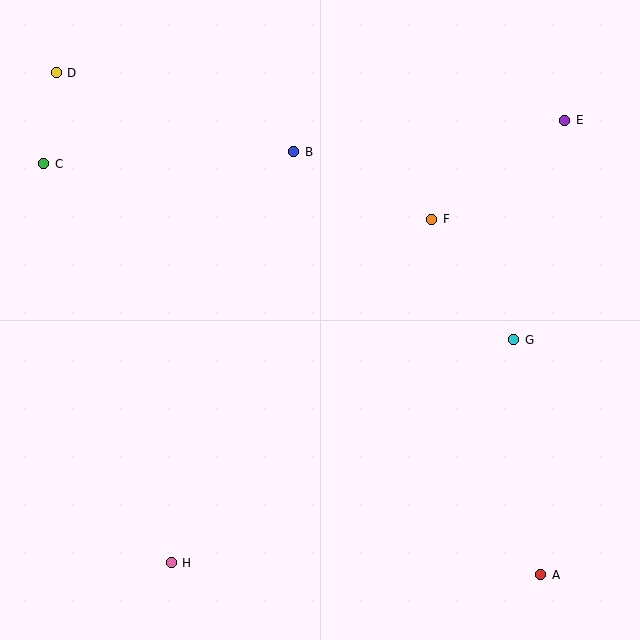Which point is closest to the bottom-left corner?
Point H is closest to the bottom-left corner.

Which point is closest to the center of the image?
Point F at (432, 219) is closest to the center.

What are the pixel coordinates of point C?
Point C is at (44, 164).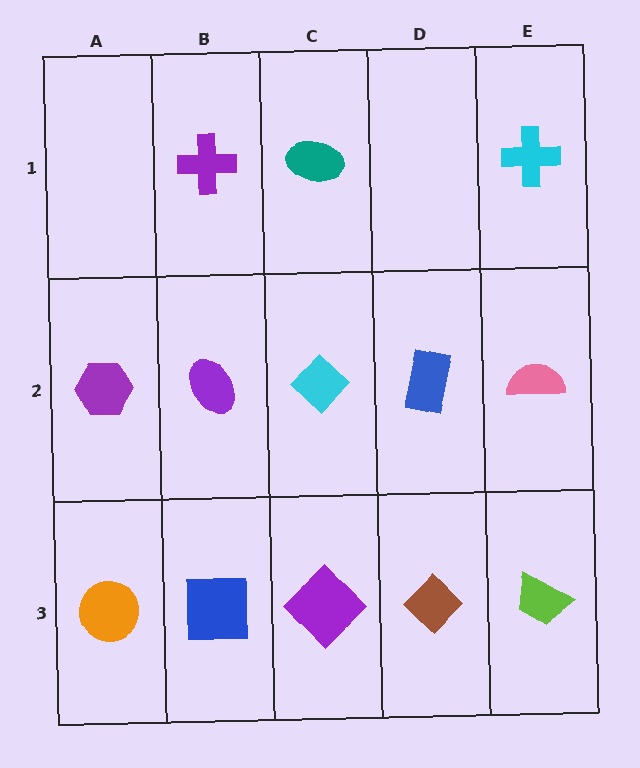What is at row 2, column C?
A cyan diamond.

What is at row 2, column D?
A blue rectangle.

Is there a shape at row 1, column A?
No, that cell is empty.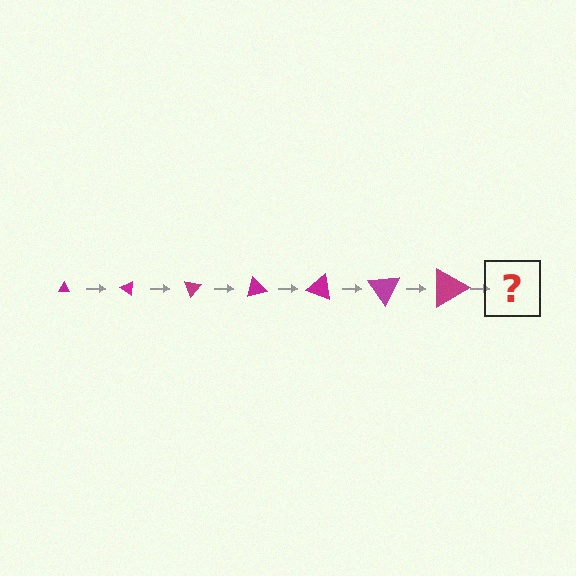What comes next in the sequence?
The next element should be a triangle, larger than the previous one and rotated 245 degrees from the start.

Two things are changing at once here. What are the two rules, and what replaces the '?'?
The two rules are that the triangle grows larger each step and it rotates 35 degrees each step. The '?' should be a triangle, larger than the previous one and rotated 245 degrees from the start.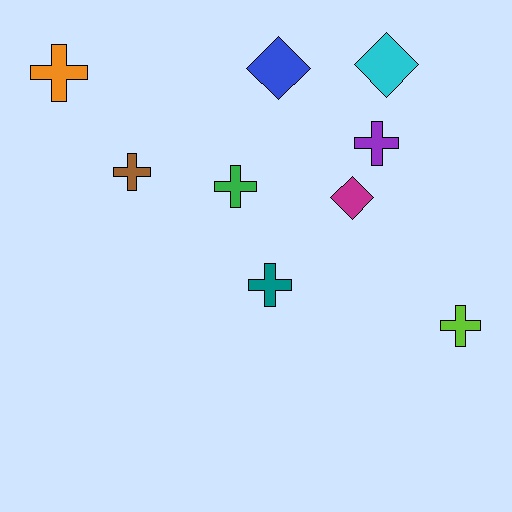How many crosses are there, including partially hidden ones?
There are 6 crosses.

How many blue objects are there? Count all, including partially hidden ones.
There is 1 blue object.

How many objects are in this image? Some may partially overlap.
There are 9 objects.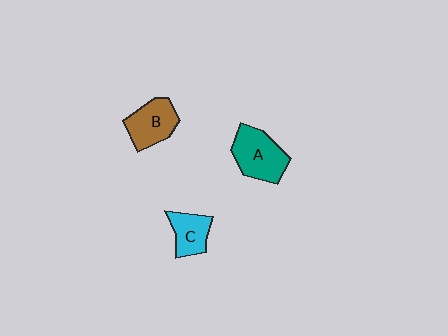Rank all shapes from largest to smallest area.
From largest to smallest: A (teal), B (brown), C (cyan).